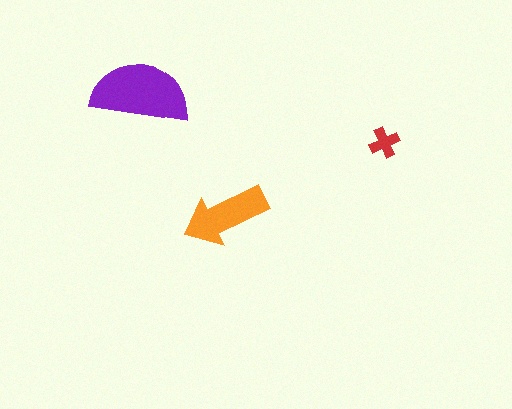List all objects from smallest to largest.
The red cross, the orange arrow, the purple semicircle.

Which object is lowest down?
The orange arrow is bottommost.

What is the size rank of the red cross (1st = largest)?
3rd.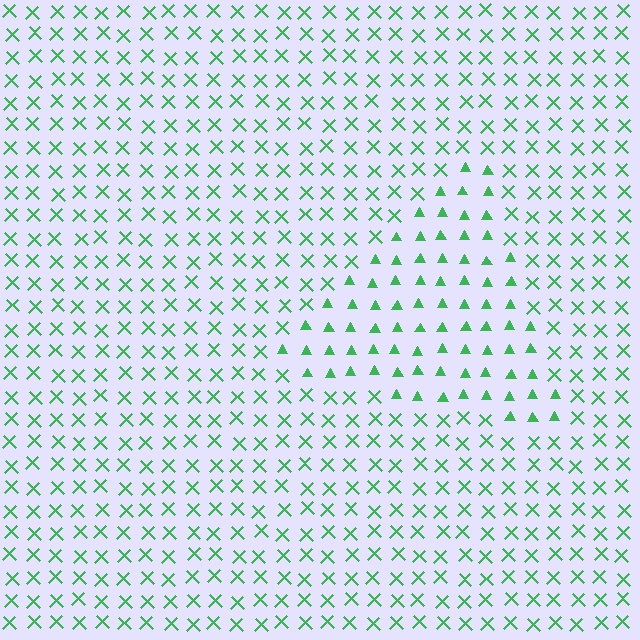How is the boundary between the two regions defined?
The boundary is defined by a change in element shape: triangles inside vs. X marks outside. All elements share the same color and spacing.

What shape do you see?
I see a triangle.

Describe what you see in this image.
The image is filled with small green elements arranged in a uniform grid. A triangle-shaped region contains triangles, while the surrounding area contains X marks. The boundary is defined purely by the change in element shape.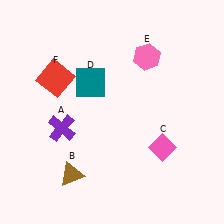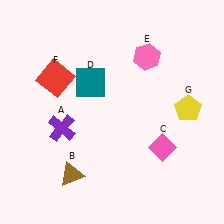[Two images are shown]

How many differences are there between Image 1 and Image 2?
There is 1 difference between the two images.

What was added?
A yellow pentagon (G) was added in Image 2.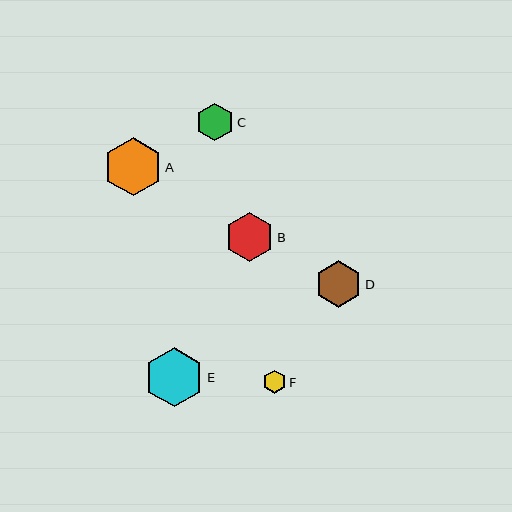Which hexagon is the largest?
Hexagon E is the largest with a size of approximately 59 pixels.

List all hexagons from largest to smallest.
From largest to smallest: E, A, B, D, C, F.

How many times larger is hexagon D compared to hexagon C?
Hexagon D is approximately 1.3 times the size of hexagon C.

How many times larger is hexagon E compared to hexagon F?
Hexagon E is approximately 2.5 times the size of hexagon F.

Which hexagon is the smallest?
Hexagon F is the smallest with a size of approximately 23 pixels.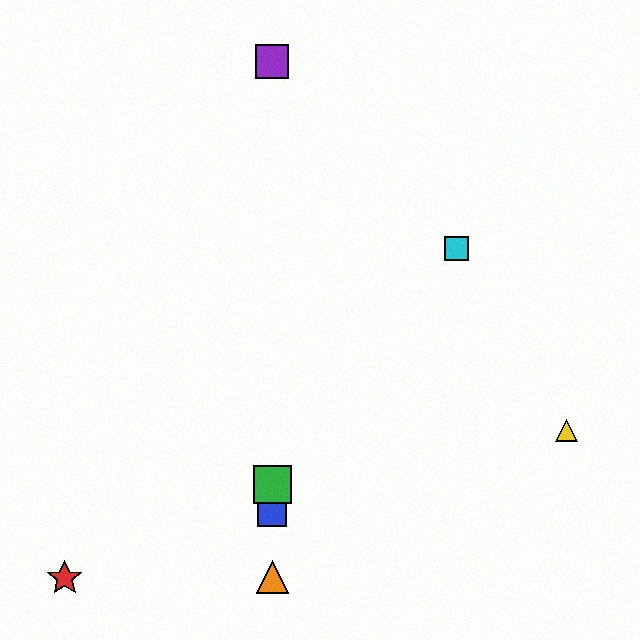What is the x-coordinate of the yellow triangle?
The yellow triangle is at x≈566.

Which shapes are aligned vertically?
The blue square, the green square, the purple square, the orange triangle are aligned vertically.